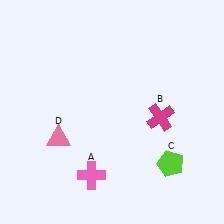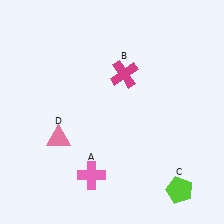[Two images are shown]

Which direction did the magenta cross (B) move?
The magenta cross (B) moved up.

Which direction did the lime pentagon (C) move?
The lime pentagon (C) moved down.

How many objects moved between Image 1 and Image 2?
2 objects moved between the two images.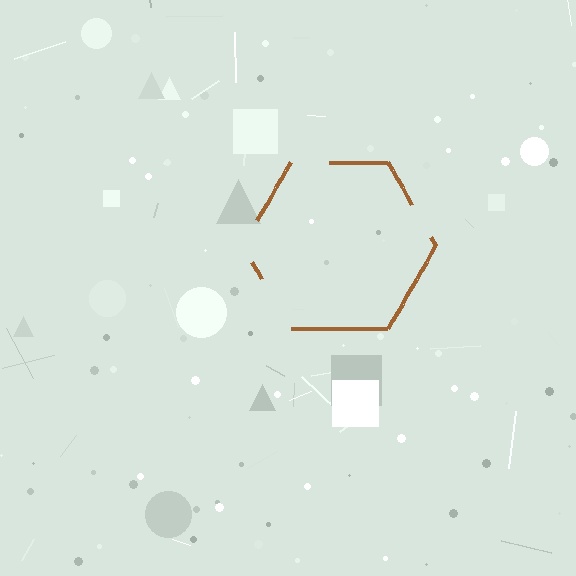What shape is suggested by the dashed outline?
The dashed outline suggests a hexagon.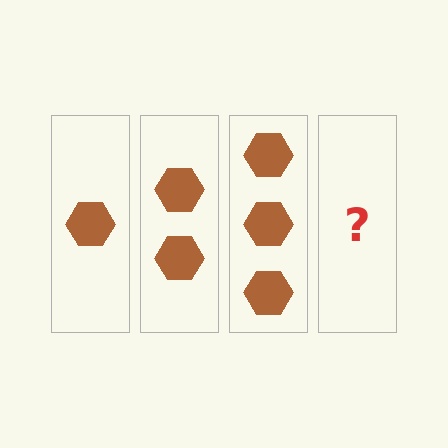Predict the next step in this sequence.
The next step is 4 hexagons.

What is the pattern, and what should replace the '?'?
The pattern is that each step adds one more hexagon. The '?' should be 4 hexagons.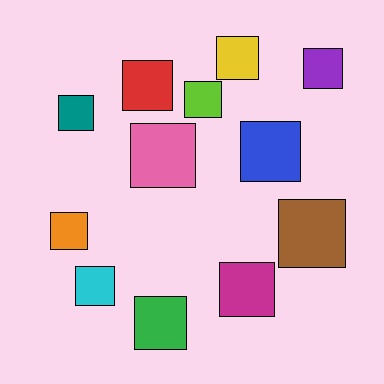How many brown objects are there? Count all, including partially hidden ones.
There is 1 brown object.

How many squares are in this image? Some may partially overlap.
There are 12 squares.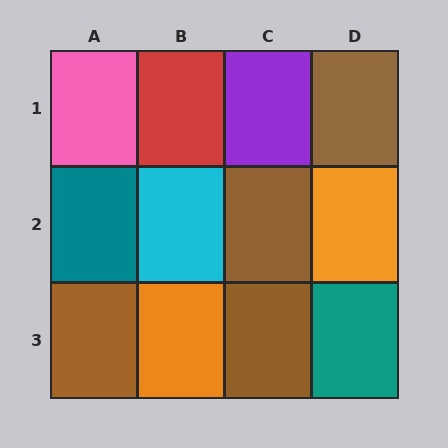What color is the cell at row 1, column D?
Brown.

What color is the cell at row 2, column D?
Orange.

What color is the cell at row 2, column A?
Teal.